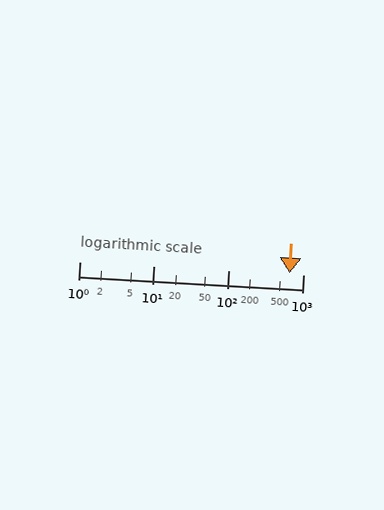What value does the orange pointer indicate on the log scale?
The pointer indicates approximately 660.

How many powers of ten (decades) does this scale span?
The scale spans 3 decades, from 1 to 1000.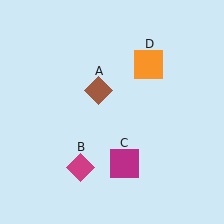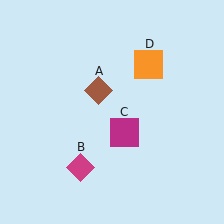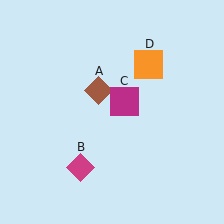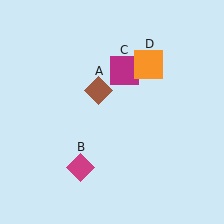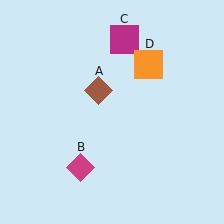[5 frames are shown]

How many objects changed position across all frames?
1 object changed position: magenta square (object C).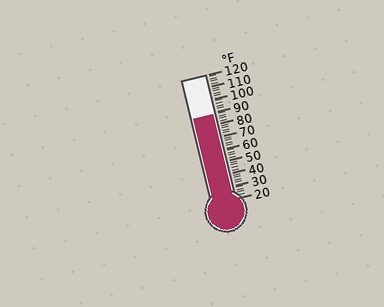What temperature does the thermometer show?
The thermometer shows approximately 88°F.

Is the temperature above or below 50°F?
The temperature is above 50°F.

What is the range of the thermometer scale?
The thermometer scale ranges from 20°F to 120°F.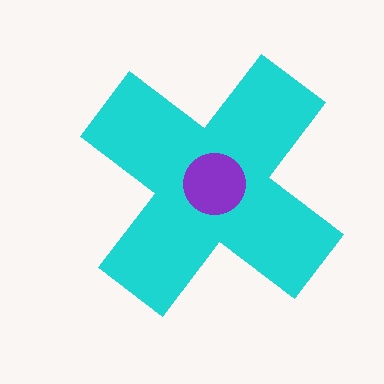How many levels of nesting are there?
2.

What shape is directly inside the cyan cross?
The purple circle.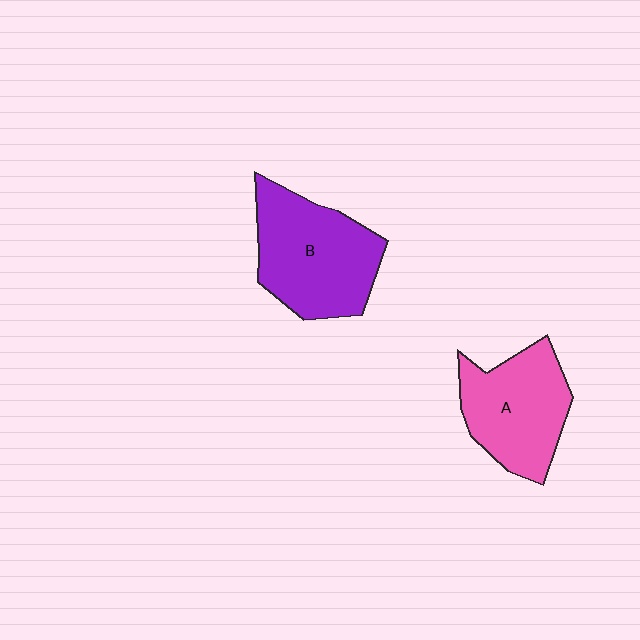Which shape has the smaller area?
Shape A (pink).